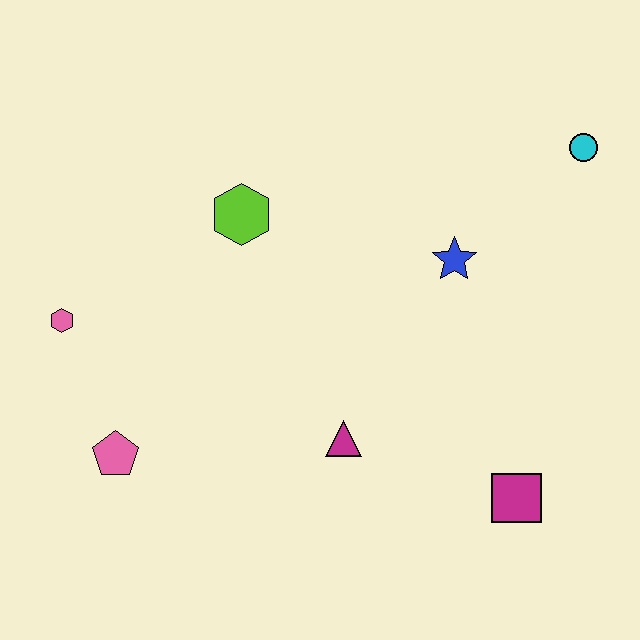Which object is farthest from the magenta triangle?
The cyan circle is farthest from the magenta triangle.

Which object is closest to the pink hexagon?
The pink pentagon is closest to the pink hexagon.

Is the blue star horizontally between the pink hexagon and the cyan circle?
Yes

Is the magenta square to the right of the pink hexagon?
Yes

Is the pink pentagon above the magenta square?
Yes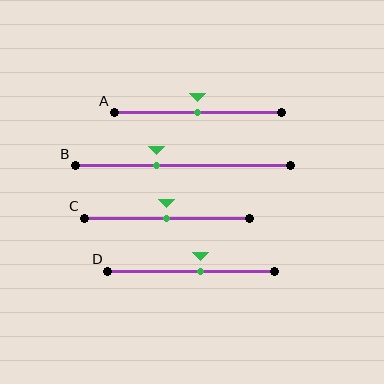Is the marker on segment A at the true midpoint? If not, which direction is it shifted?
Yes, the marker on segment A is at the true midpoint.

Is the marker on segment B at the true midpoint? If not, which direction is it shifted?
No, the marker on segment B is shifted to the left by about 12% of the segment length.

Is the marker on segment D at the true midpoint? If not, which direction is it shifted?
No, the marker on segment D is shifted to the right by about 6% of the segment length.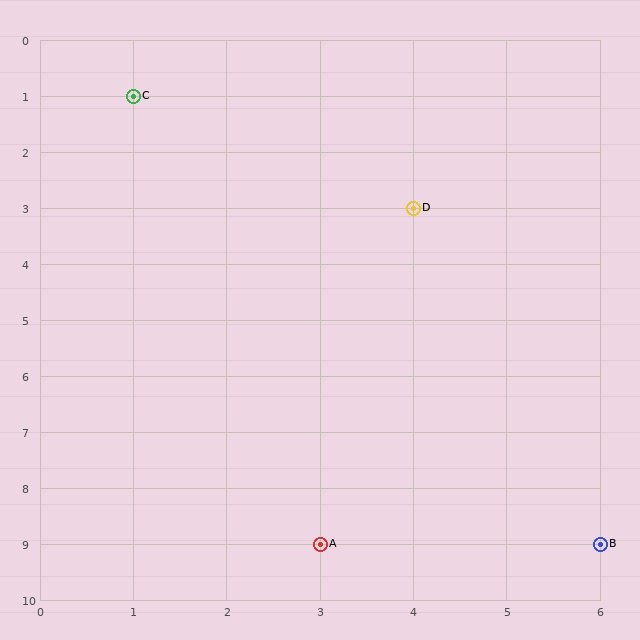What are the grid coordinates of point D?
Point D is at grid coordinates (4, 3).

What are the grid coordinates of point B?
Point B is at grid coordinates (6, 9).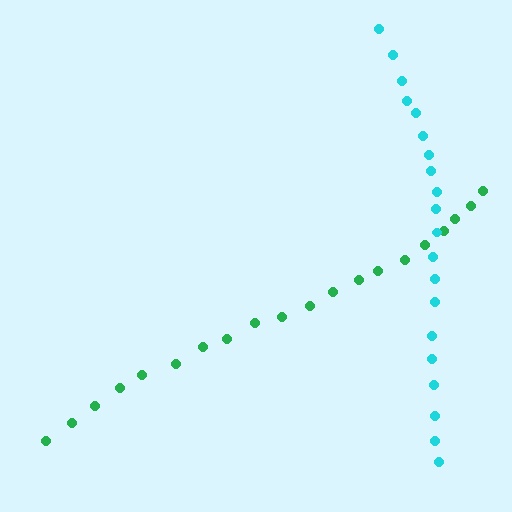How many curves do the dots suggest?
There are 2 distinct paths.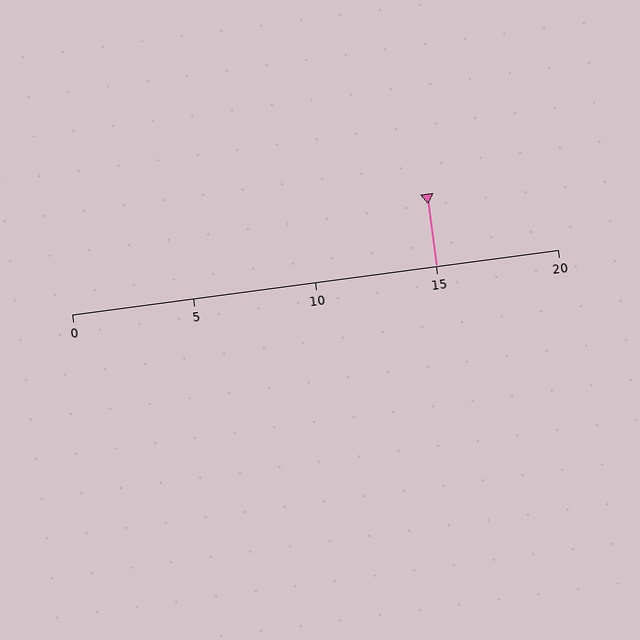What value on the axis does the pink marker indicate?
The marker indicates approximately 15.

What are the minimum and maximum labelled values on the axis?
The axis runs from 0 to 20.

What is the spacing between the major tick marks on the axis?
The major ticks are spaced 5 apart.